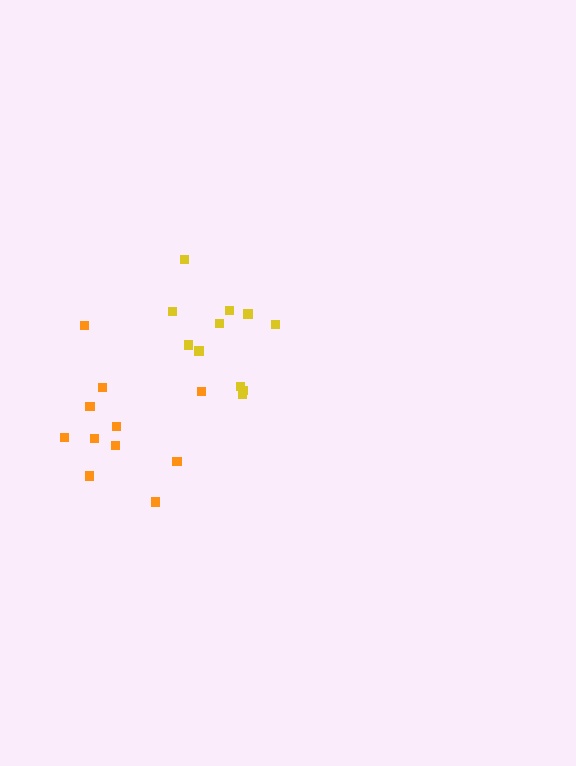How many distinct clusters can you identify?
There are 2 distinct clusters.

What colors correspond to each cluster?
The clusters are colored: yellow, orange.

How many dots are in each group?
Group 1: 11 dots, Group 2: 11 dots (22 total).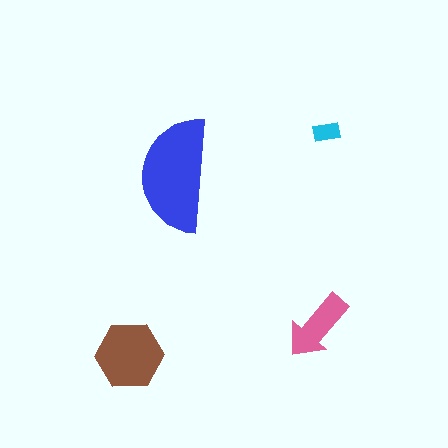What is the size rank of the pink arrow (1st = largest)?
3rd.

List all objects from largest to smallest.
The blue semicircle, the brown hexagon, the pink arrow, the cyan rectangle.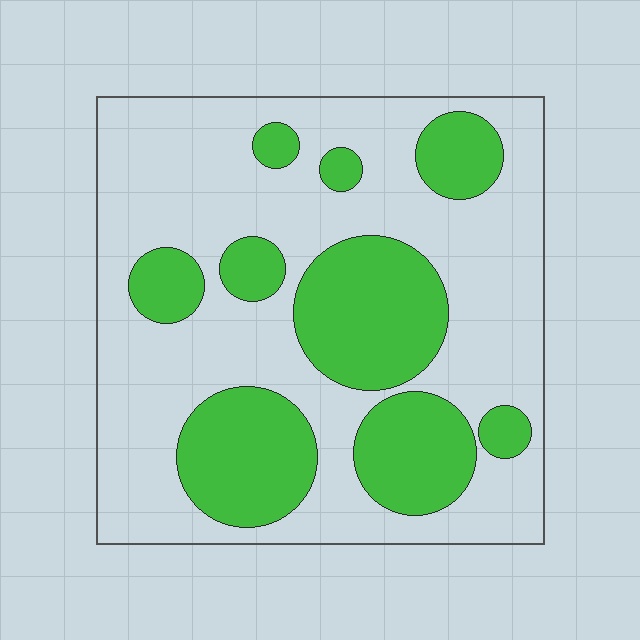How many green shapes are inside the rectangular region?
9.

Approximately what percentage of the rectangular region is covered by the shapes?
Approximately 35%.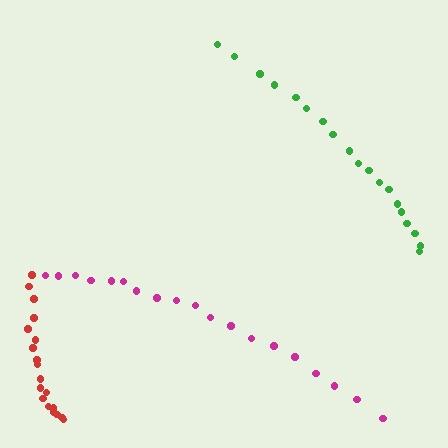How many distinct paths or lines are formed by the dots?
There are 3 distinct paths.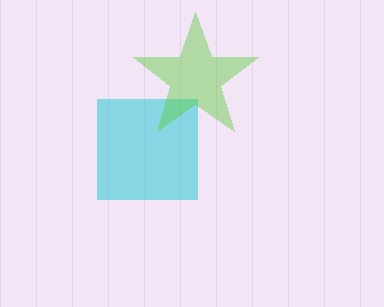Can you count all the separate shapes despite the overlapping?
Yes, there are 2 separate shapes.